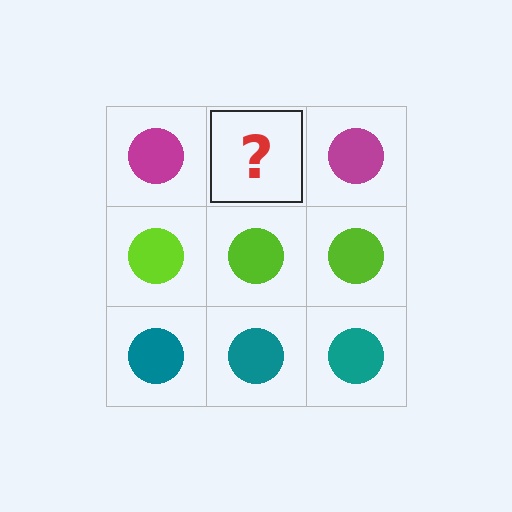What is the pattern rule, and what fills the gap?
The rule is that each row has a consistent color. The gap should be filled with a magenta circle.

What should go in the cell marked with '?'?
The missing cell should contain a magenta circle.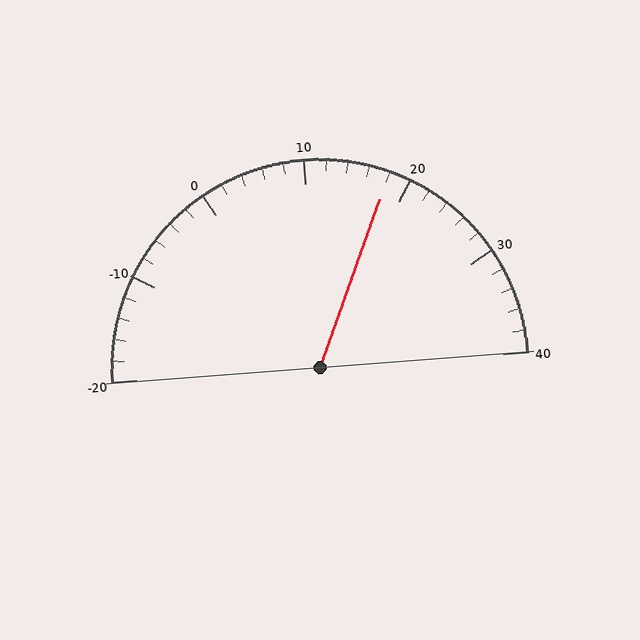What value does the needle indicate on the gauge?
The needle indicates approximately 18.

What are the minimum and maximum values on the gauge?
The gauge ranges from -20 to 40.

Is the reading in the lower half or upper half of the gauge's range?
The reading is in the upper half of the range (-20 to 40).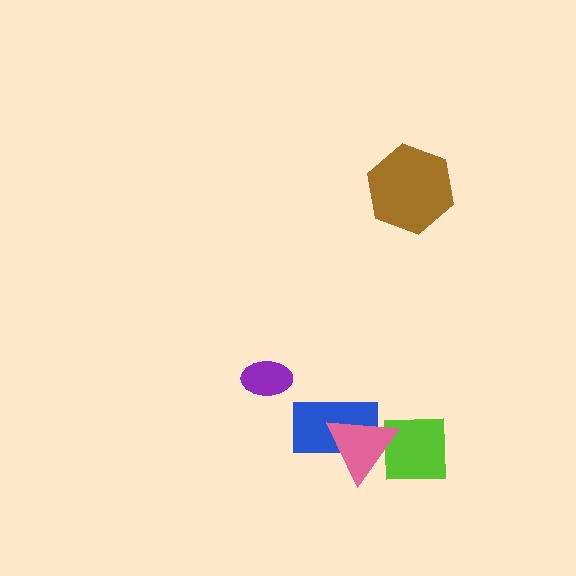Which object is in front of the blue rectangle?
The pink triangle is in front of the blue rectangle.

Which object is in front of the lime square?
The pink triangle is in front of the lime square.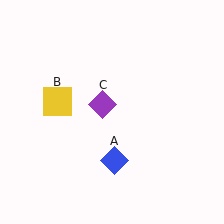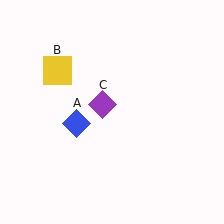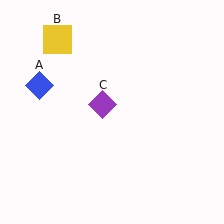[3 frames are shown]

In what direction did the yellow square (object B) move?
The yellow square (object B) moved up.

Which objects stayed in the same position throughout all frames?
Purple diamond (object C) remained stationary.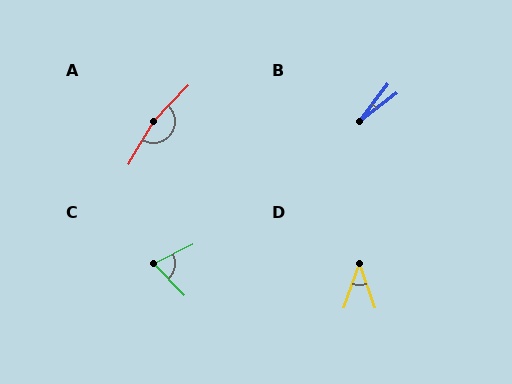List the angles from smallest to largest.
B (17°), D (38°), C (73°), A (166°).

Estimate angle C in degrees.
Approximately 73 degrees.